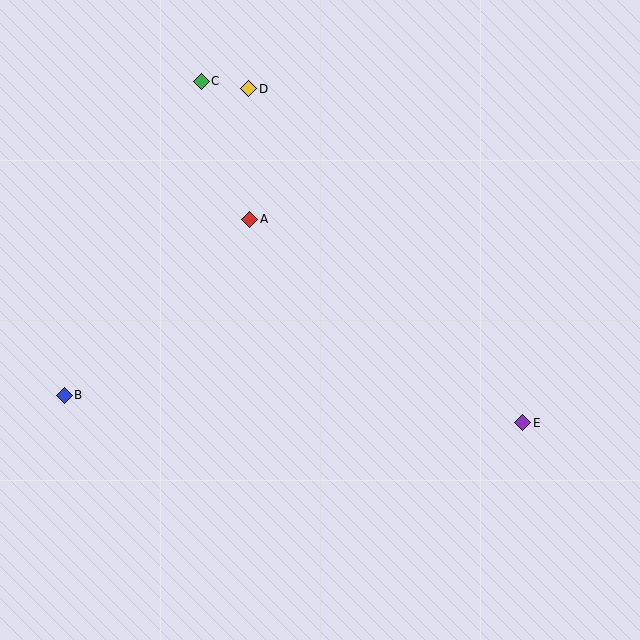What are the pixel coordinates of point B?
Point B is at (64, 395).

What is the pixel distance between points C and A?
The distance between C and A is 146 pixels.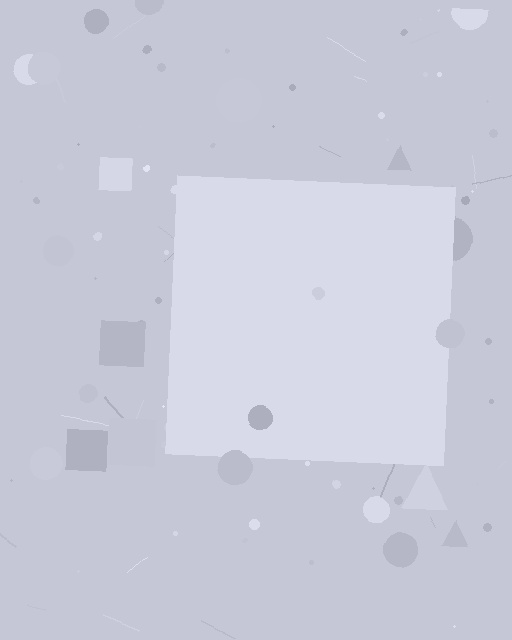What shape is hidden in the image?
A square is hidden in the image.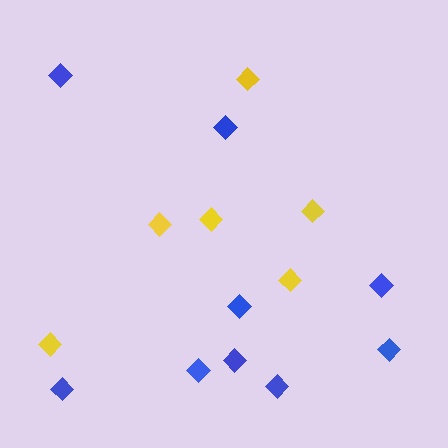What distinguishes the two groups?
There are 2 groups: one group of yellow diamonds (6) and one group of blue diamonds (9).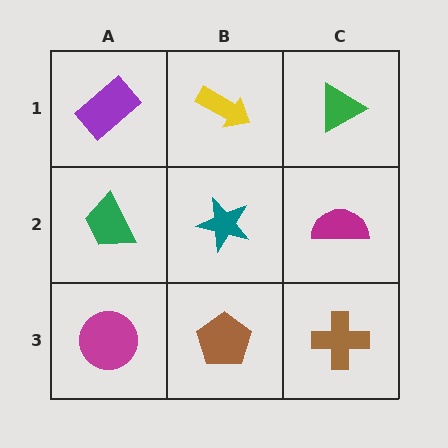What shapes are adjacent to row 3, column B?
A teal star (row 2, column B), a magenta circle (row 3, column A), a brown cross (row 3, column C).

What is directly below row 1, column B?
A teal star.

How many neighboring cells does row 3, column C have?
2.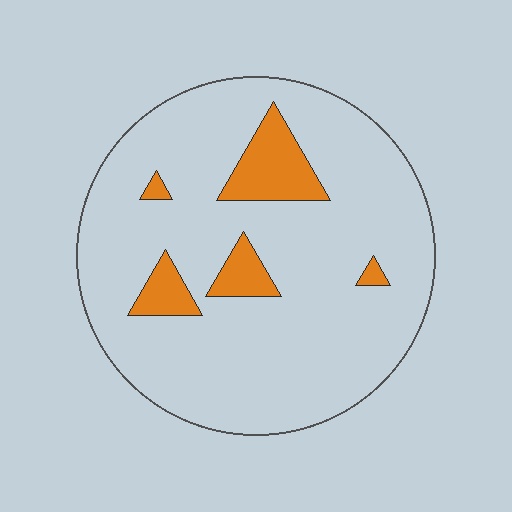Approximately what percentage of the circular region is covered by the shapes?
Approximately 10%.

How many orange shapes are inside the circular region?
5.